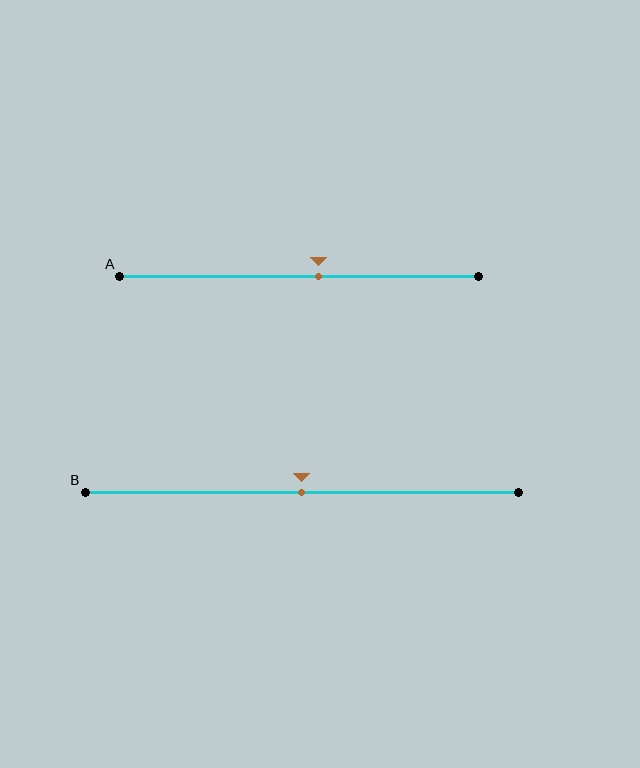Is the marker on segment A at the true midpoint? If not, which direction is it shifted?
No, the marker on segment A is shifted to the right by about 5% of the segment length.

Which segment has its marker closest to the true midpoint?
Segment B has its marker closest to the true midpoint.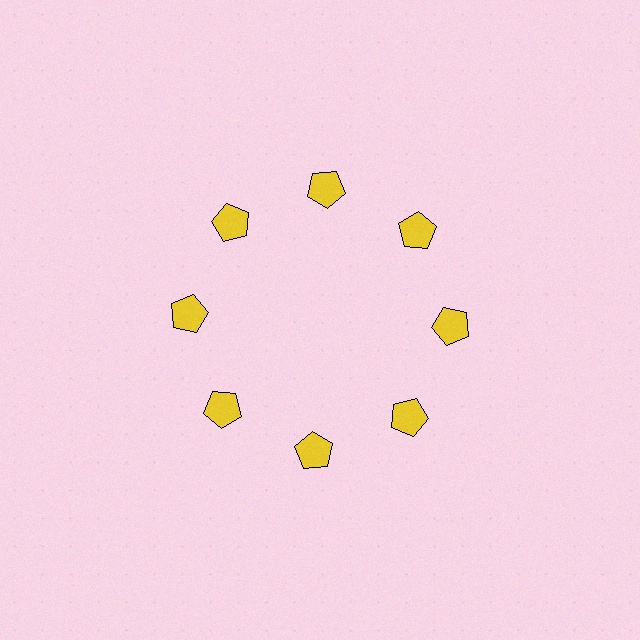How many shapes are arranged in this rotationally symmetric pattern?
There are 8 shapes, arranged in 8 groups of 1.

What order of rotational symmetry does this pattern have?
This pattern has 8-fold rotational symmetry.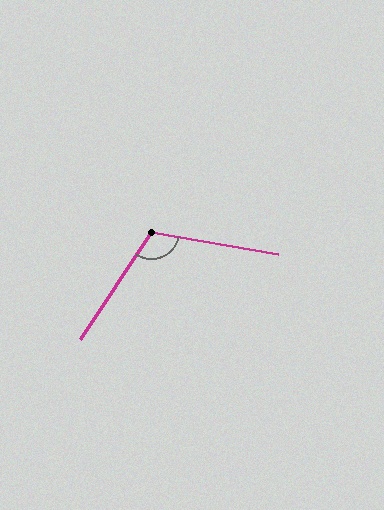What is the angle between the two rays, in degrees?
Approximately 114 degrees.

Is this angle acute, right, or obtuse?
It is obtuse.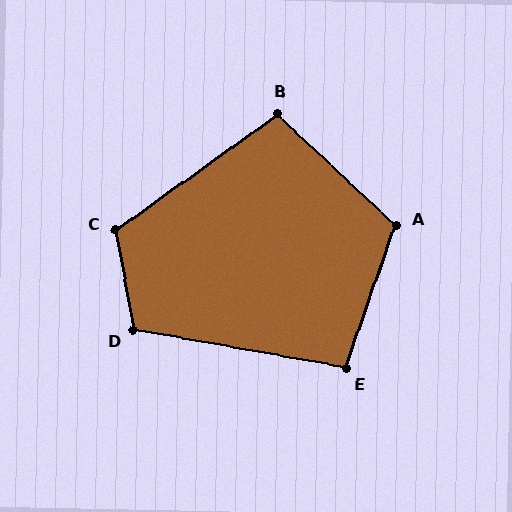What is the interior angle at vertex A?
Approximately 114 degrees (obtuse).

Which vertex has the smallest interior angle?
E, at approximately 99 degrees.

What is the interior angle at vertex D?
Approximately 110 degrees (obtuse).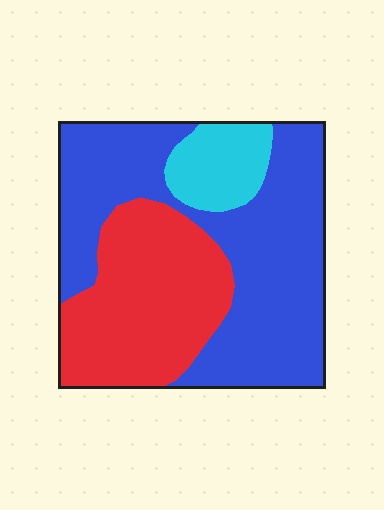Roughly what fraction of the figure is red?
Red takes up about one third (1/3) of the figure.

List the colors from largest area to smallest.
From largest to smallest: blue, red, cyan.